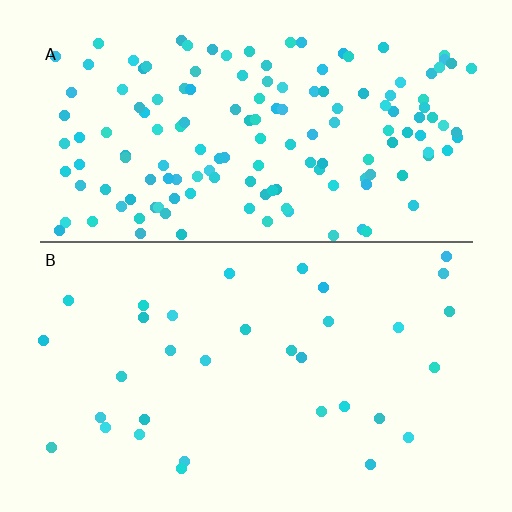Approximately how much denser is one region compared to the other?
Approximately 4.5× — region A over region B.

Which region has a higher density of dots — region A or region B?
A (the top).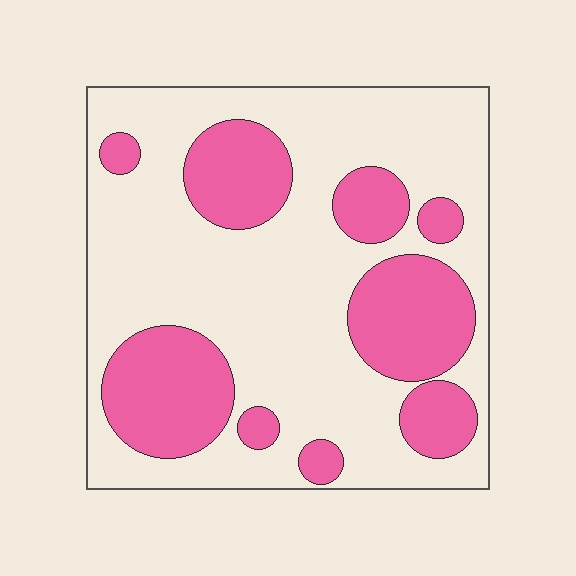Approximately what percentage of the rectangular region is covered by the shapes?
Approximately 30%.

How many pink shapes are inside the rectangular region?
9.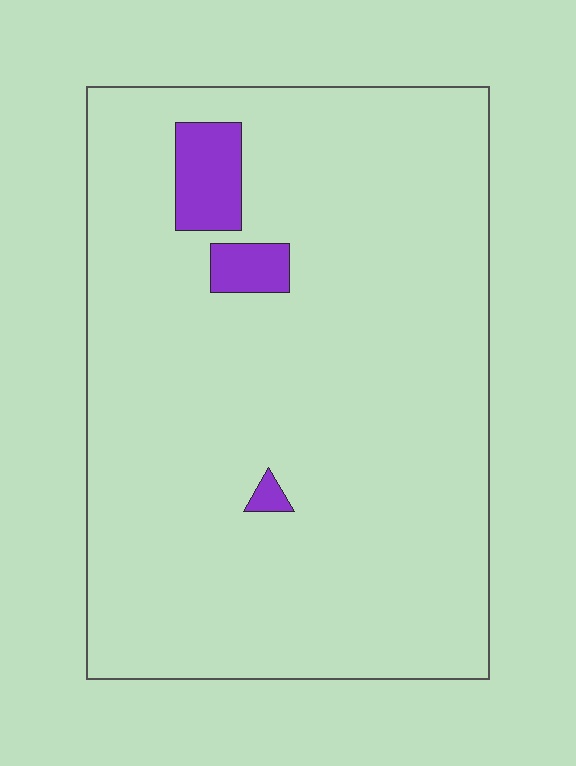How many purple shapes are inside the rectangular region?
3.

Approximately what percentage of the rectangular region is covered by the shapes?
Approximately 5%.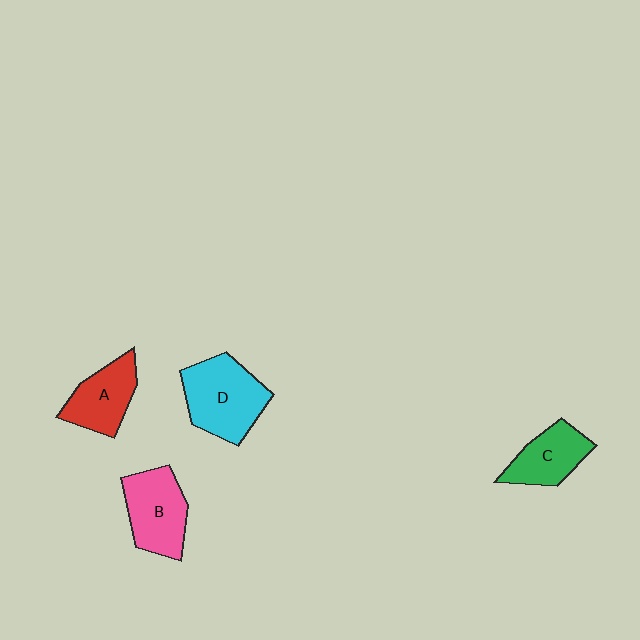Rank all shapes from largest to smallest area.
From largest to smallest: D (cyan), B (pink), A (red), C (green).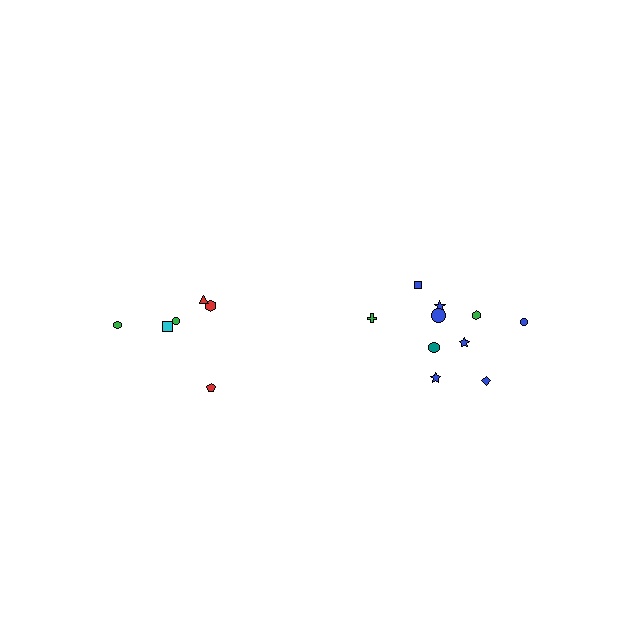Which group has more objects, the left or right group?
The right group.